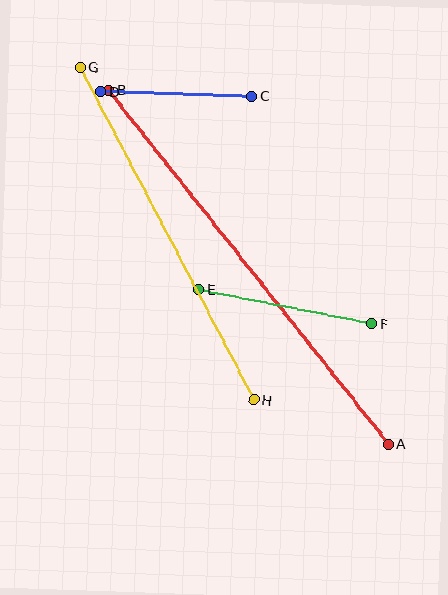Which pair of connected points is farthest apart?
Points A and B are farthest apart.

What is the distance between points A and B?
The distance is approximately 450 pixels.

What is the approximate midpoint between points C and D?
The midpoint is at approximately (176, 94) pixels.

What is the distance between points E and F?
The distance is approximately 176 pixels.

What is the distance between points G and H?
The distance is approximately 375 pixels.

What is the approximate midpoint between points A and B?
The midpoint is at approximately (249, 267) pixels.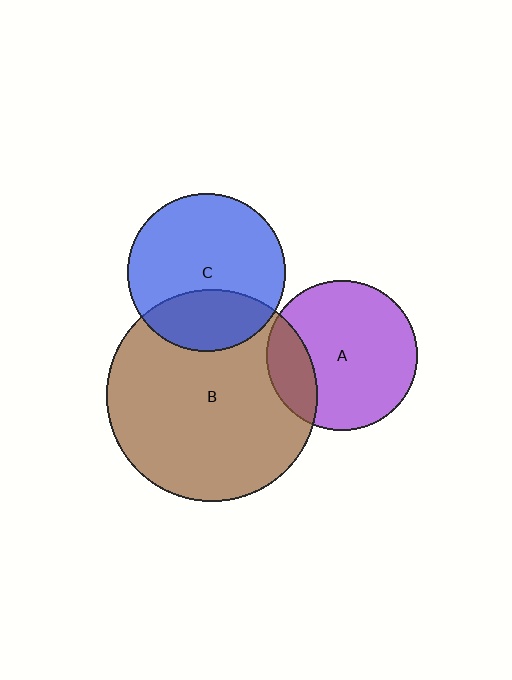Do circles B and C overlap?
Yes.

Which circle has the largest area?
Circle B (brown).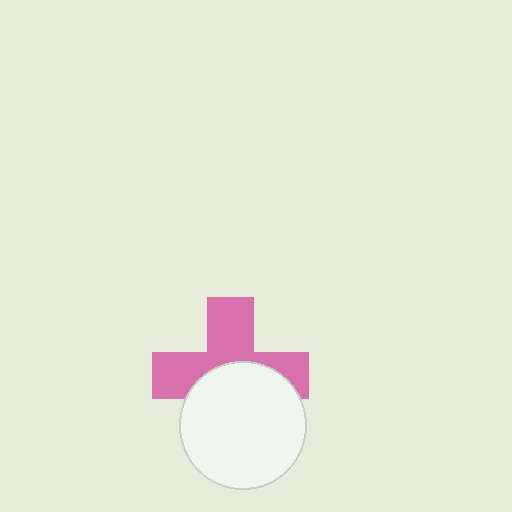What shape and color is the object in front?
The object in front is a white circle.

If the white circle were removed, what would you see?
You would see the complete pink cross.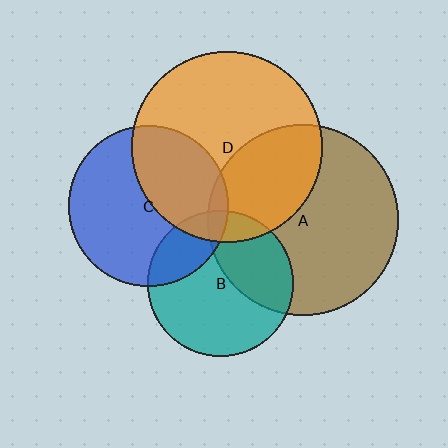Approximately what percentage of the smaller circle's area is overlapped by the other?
Approximately 35%.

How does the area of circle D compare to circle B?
Approximately 1.7 times.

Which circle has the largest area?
Circle A (brown).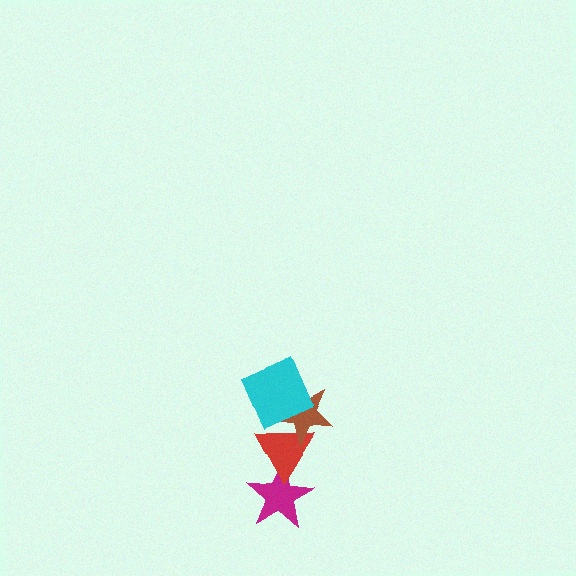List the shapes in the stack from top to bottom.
From top to bottom: the cyan square, the brown star, the red triangle, the magenta star.